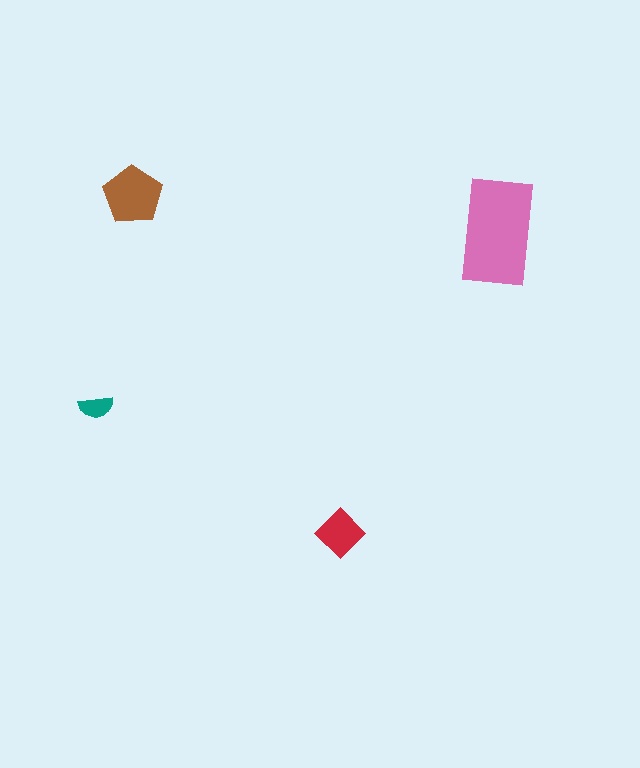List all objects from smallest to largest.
The teal semicircle, the red diamond, the brown pentagon, the pink rectangle.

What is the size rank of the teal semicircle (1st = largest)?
4th.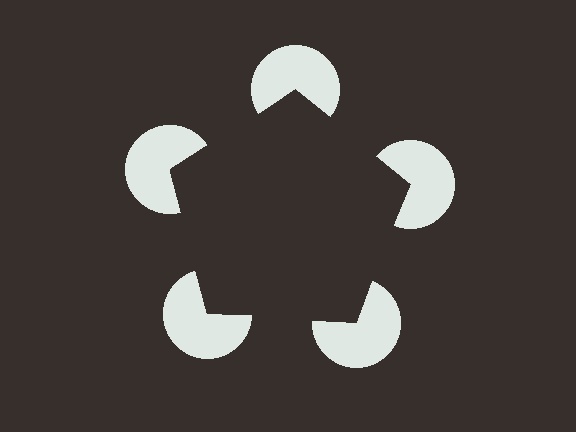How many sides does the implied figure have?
5 sides.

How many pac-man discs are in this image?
There are 5 — one at each vertex of the illusory pentagon.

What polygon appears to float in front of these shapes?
An illusory pentagon — its edges are inferred from the aligned wedge cuts in the pac-man discs, not physically drawn.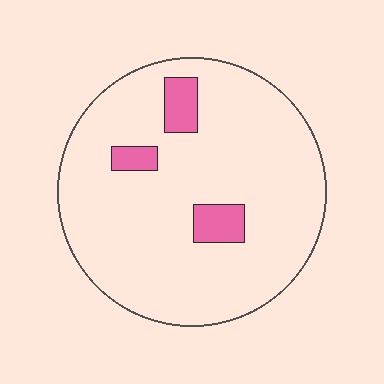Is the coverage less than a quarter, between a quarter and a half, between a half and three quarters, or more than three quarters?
Less than a quarter.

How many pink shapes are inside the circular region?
3.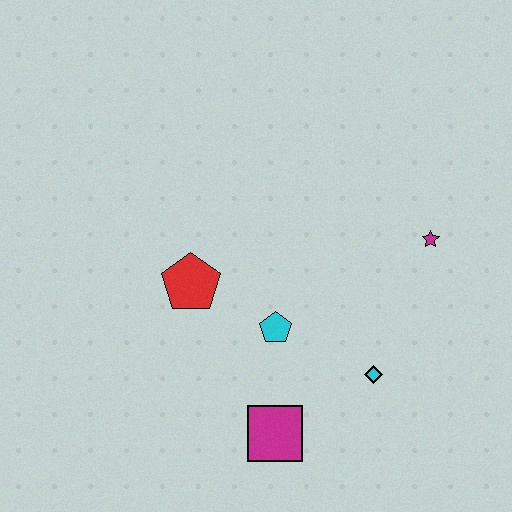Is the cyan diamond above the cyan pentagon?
No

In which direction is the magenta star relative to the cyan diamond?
The magenta star is above the cyan diamond.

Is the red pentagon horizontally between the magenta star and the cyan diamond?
No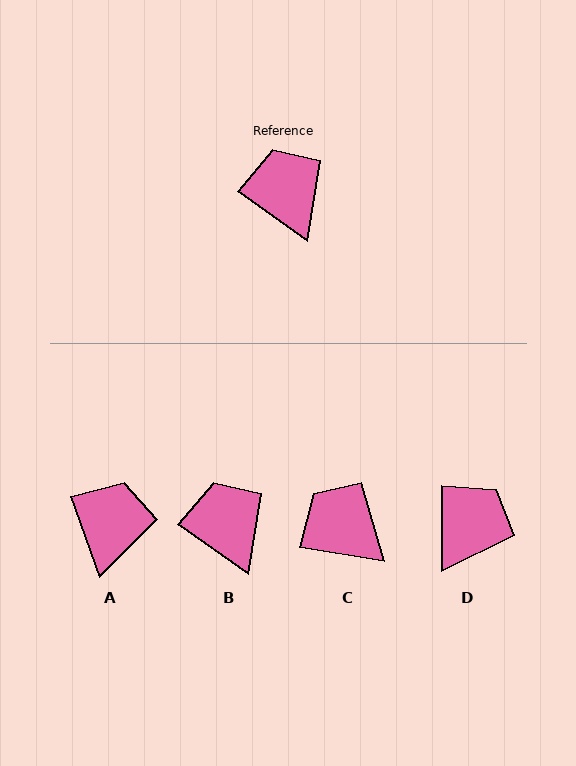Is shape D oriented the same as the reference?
No, it is off by about 55 degrees.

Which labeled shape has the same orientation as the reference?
B.